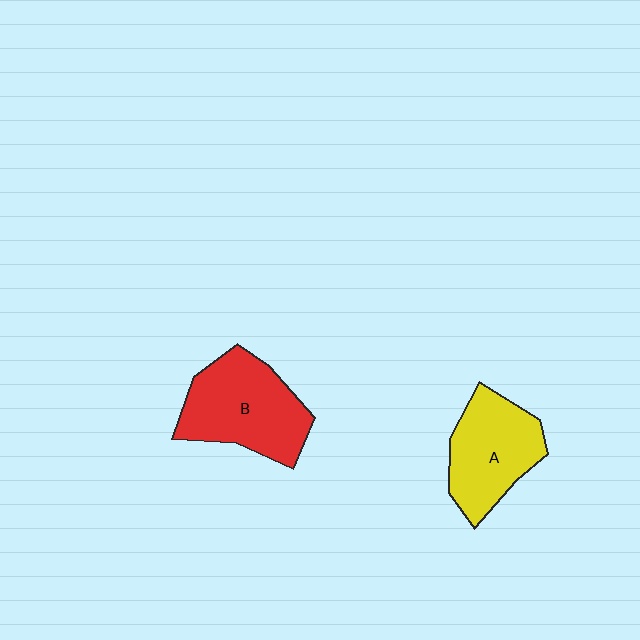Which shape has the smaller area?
Shape A (yellow).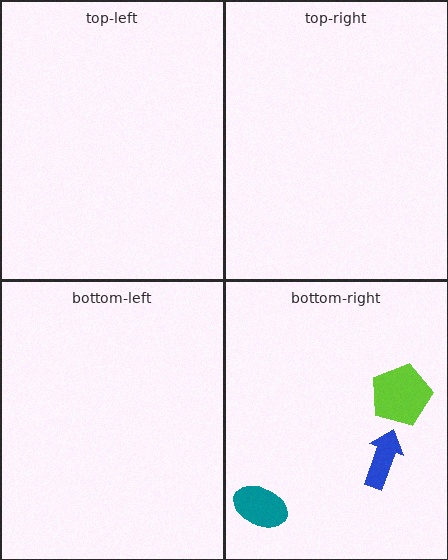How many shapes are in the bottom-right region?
3.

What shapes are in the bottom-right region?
The lime pentagon, the blue arrow, the teal ellipse.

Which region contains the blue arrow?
The bottom-right region.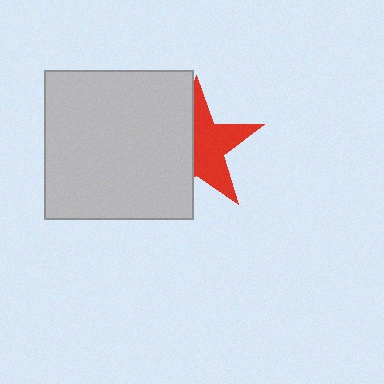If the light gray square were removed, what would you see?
You would see the complete red star.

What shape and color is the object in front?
The object in front is a light gray square.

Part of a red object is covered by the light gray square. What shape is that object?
It is a star.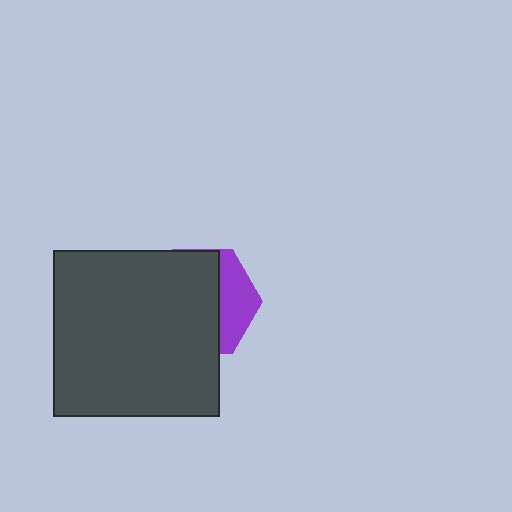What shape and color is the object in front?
The object in front is a dark gray square.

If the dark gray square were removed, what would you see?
You would see the complete purple hexagon.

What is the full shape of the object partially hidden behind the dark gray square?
The partially hidden object is a purple hexagon.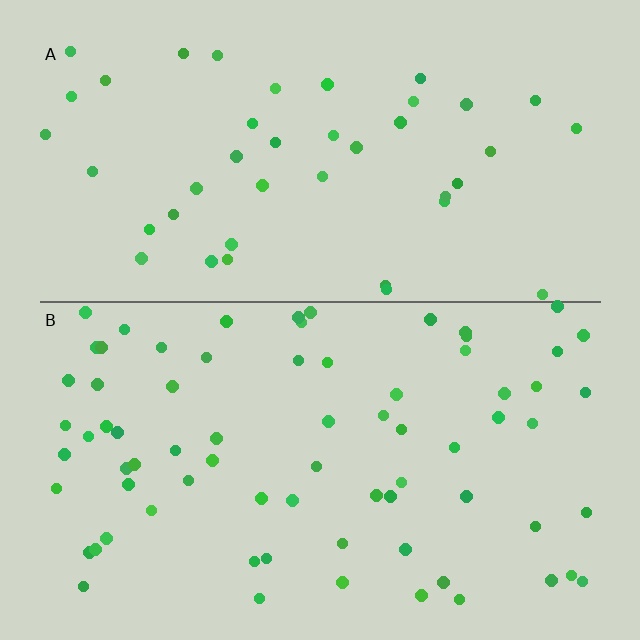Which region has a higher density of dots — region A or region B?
B (the bottom).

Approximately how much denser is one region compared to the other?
Approximately 1.7× — region B over region A.